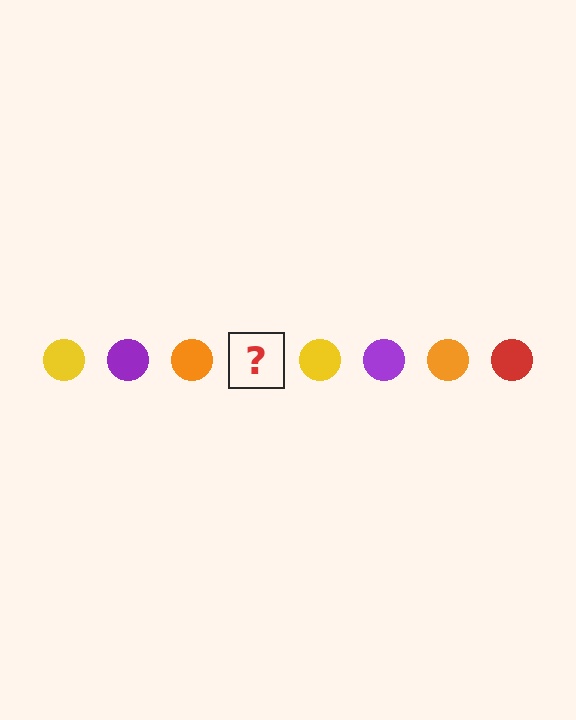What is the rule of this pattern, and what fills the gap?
The rule is that the pattern cycles through yellow, purple, orange, red circles. The gap should be filled with a red circle.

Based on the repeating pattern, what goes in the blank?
The blank should be a red circle.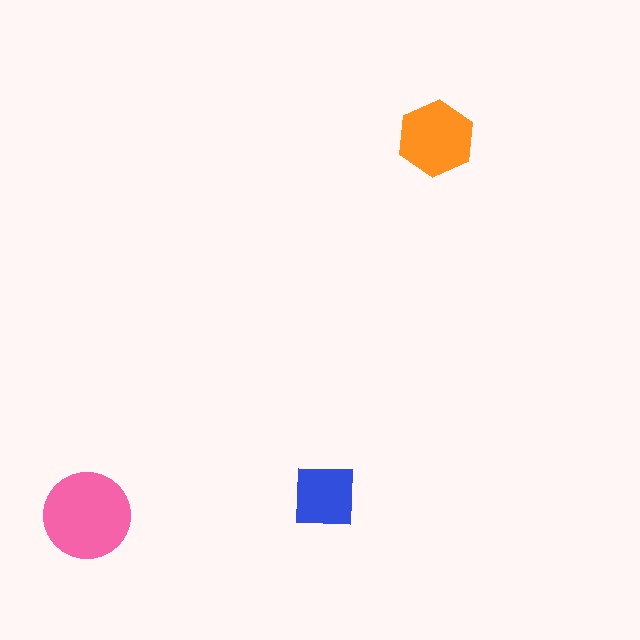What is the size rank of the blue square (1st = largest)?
3rd.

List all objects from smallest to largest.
The blue square, the orange hexagon, the pink circle.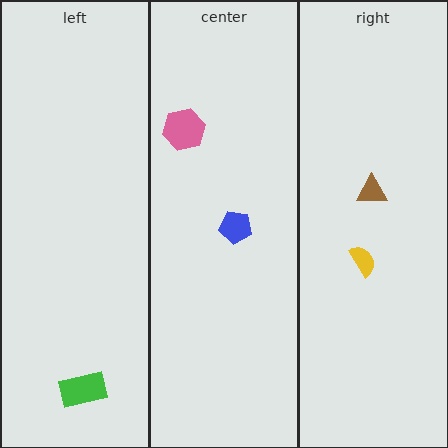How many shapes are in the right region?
2.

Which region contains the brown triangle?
The right region.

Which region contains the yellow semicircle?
The right region.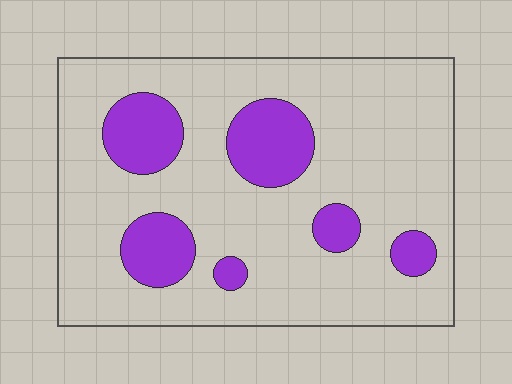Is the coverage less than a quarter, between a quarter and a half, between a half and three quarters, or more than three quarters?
Less than a quarter.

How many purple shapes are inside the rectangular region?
6.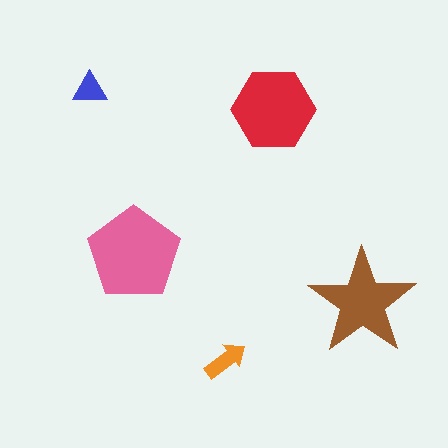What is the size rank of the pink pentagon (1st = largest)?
1st.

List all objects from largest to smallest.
The pink pentagon, the red hexagon, the brown star, the orange arrow, the blue triangle.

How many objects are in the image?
There are 5 objects in the image.